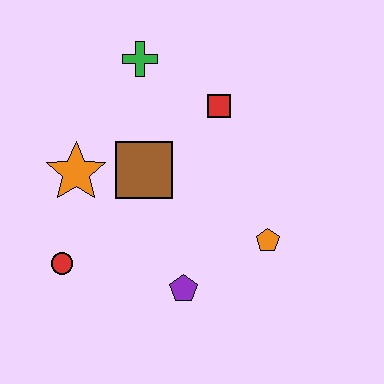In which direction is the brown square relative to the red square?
The brown square is to the left of the red square.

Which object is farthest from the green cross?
The purple pentagon is farthest from the green cross.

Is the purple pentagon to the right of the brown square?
Yes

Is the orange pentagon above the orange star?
No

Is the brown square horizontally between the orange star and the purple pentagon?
Yes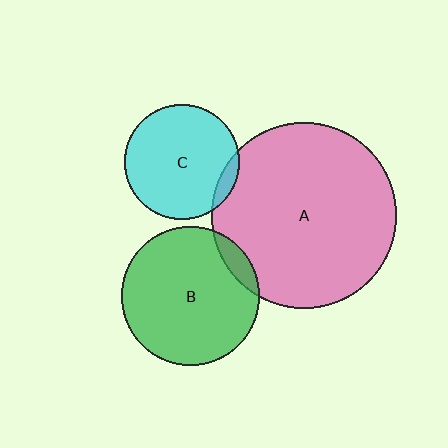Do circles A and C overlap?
Yes.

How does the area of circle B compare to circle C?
Approximately 1.5 times.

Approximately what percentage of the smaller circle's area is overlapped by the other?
Approximately 10%.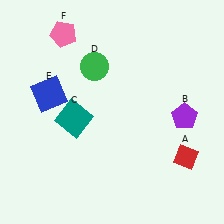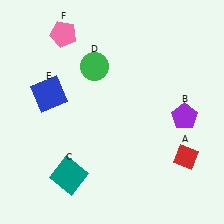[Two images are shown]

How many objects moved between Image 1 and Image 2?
1 object moved between the two images.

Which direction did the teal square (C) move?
The teal square (C) moved down.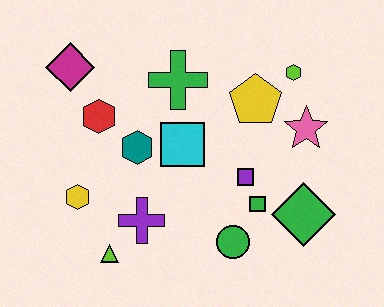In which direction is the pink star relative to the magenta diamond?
The pink star is to the right of the magenta diamond.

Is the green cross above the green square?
Yes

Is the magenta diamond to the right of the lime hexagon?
No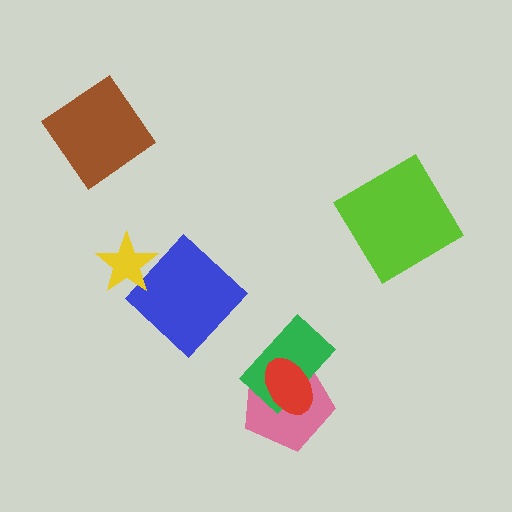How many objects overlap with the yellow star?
1 object overlaps with the yellow star.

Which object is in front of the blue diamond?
The yellow star is in front of the blue diamond.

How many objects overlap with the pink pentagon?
2 objects overlap with the pink pentagon.